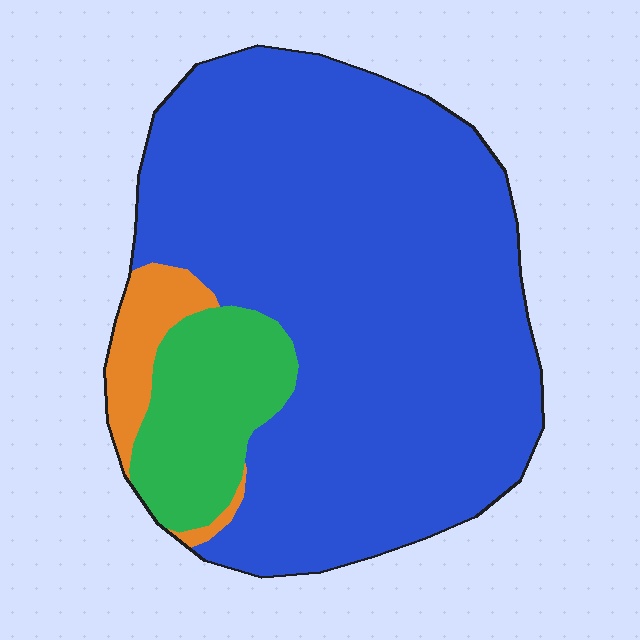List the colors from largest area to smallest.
From largest to smallest: blue, green, orange.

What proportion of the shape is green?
Green takes up about one eighth (1/8) of the shape.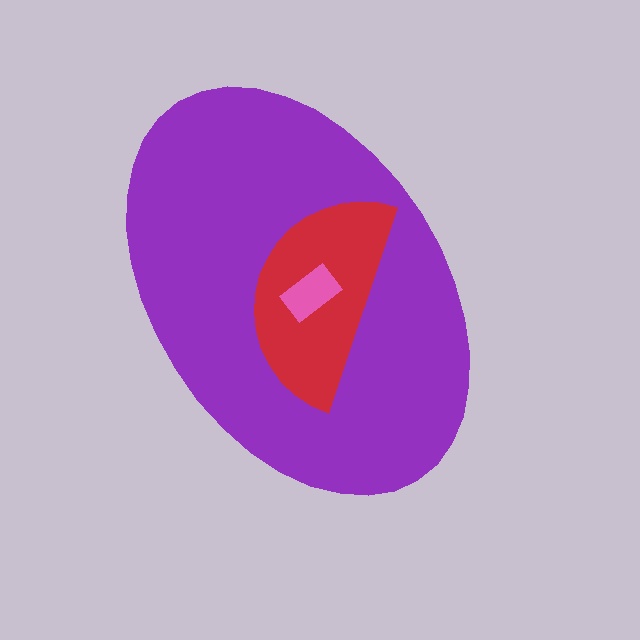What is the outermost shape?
The purple ellipse.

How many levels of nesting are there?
3.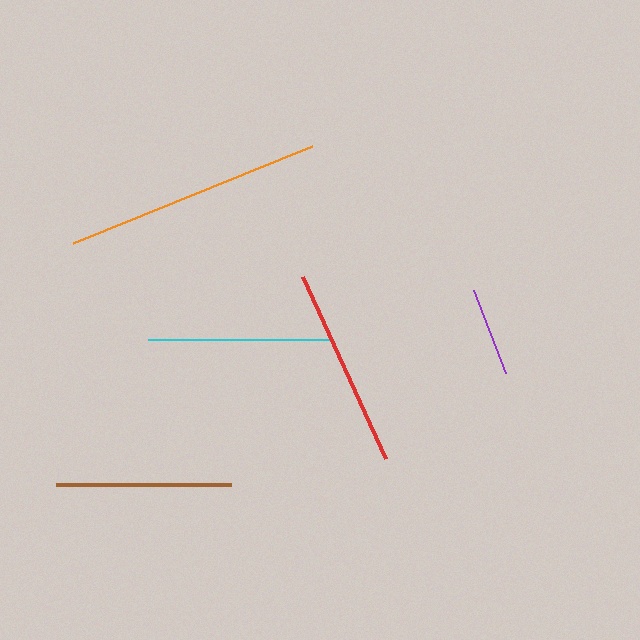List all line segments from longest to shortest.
From longest to shortest: orange, red, cyan, brown, purple.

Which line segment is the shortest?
The purple line is the shortest at approximately 89 pixels.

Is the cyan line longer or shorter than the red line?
The red line is longer than the cyan line.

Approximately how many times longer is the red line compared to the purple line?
The red line is approximately 2.2 times the length of the purple line.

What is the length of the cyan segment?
The cyan segment is approximately 185 pixels long.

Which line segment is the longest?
The orange line is the longest at approximately 258 pixels.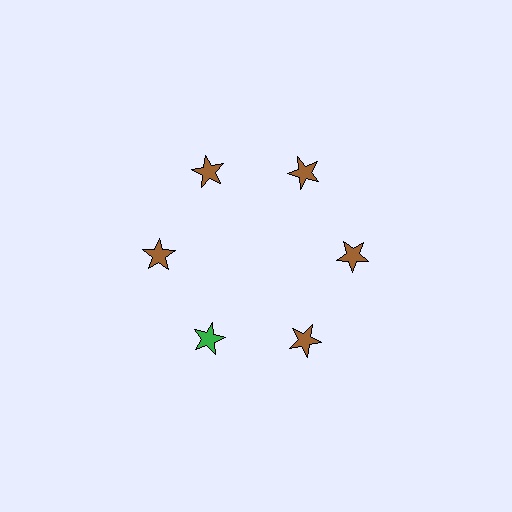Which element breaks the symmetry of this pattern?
The green star at roughly the 7 o'clock position breaks the symmetry. All other shapes are brown stars.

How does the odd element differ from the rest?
It has a different color: green instead of brown.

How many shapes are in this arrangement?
There are 6 shapes arranged in a ring pattern.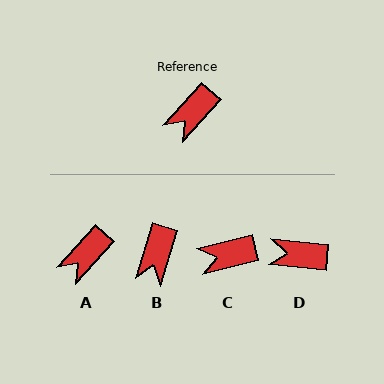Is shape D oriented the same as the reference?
No, it is off by about 53 degrees.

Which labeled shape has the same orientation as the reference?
A.